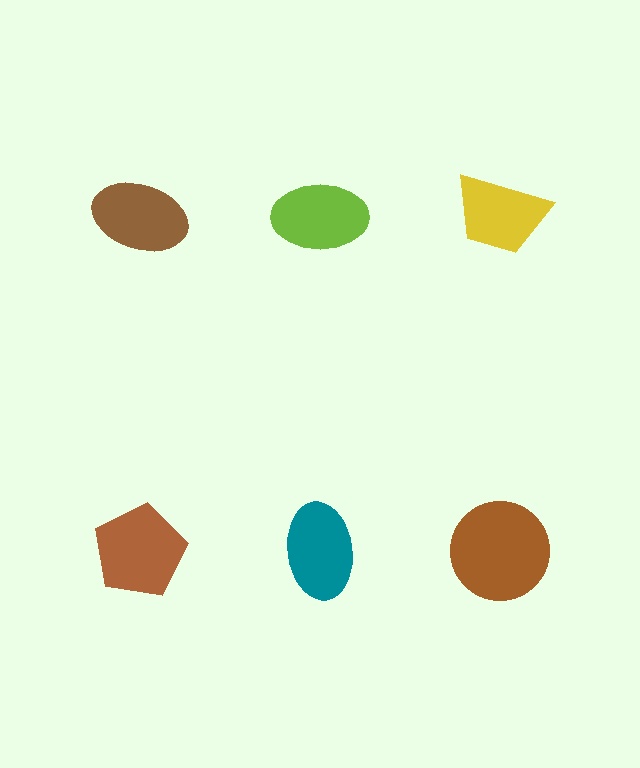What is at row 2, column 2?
A teal ellipse.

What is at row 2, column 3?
A brown circle.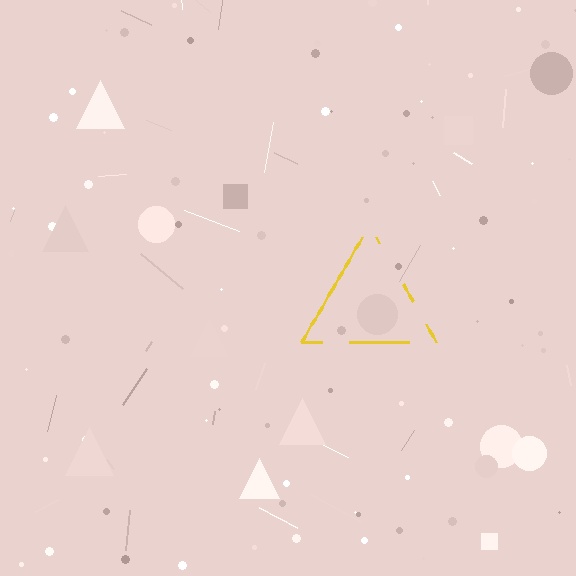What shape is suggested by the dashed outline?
The dashed outline suggests a triangle.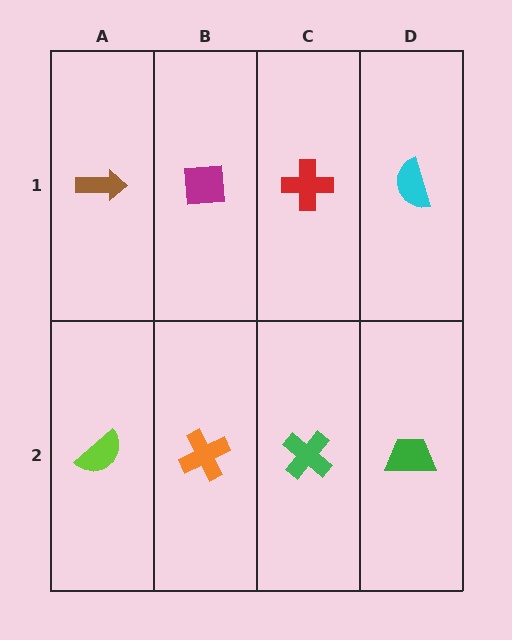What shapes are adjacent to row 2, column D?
A cyan semicircle (row 1, column D), a green cross (row 2, column C).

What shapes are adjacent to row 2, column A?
A brown arrow (row 1, column A), an orange cross (row 2, column B).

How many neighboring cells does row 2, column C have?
3.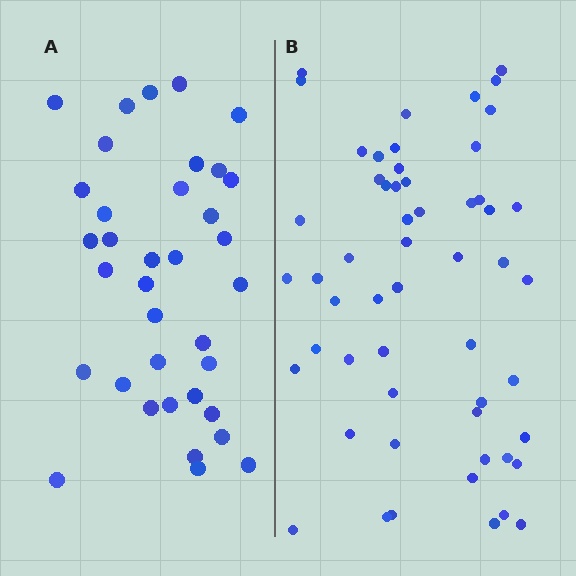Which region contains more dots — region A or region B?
Region B (the right region) has more dots.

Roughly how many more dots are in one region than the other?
Region B has approximately 20 more dots than region A.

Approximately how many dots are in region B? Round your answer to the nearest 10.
About 60 dots. (The exact count is 55, which rounds to 60.)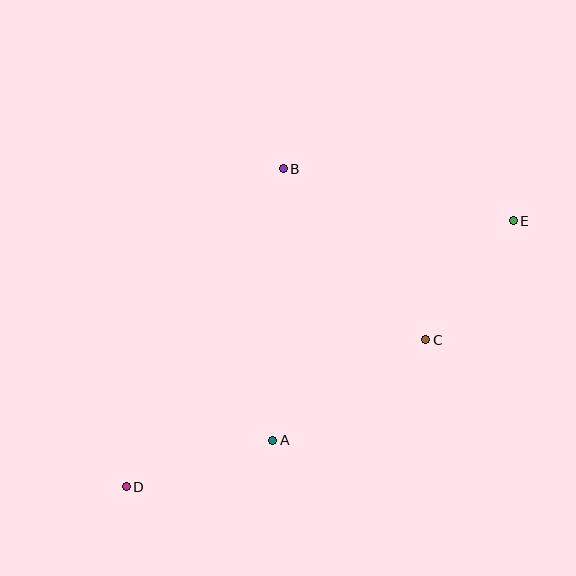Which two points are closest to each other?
Points C and E are closest to each other.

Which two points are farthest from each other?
Points D and E are farthest from each other.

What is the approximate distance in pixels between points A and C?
The distance between A and C is approximately 183 pixels.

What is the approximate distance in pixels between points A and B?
The distance between A and B is approximately 272 pixels.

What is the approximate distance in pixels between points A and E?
The distance between A and E is approximately 326 pixels.